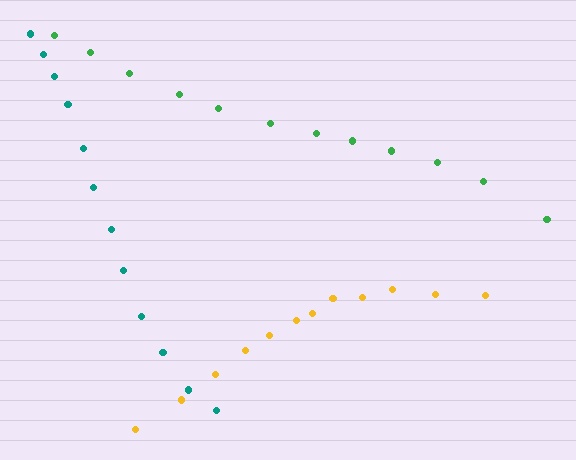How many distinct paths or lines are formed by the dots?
There are 3 distinct paths.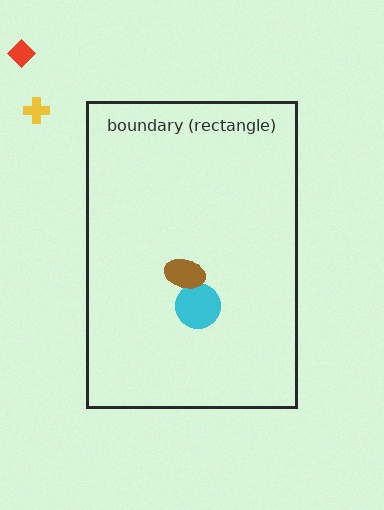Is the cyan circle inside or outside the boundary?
Inside.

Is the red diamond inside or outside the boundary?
Outside.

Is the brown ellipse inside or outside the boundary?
Inside.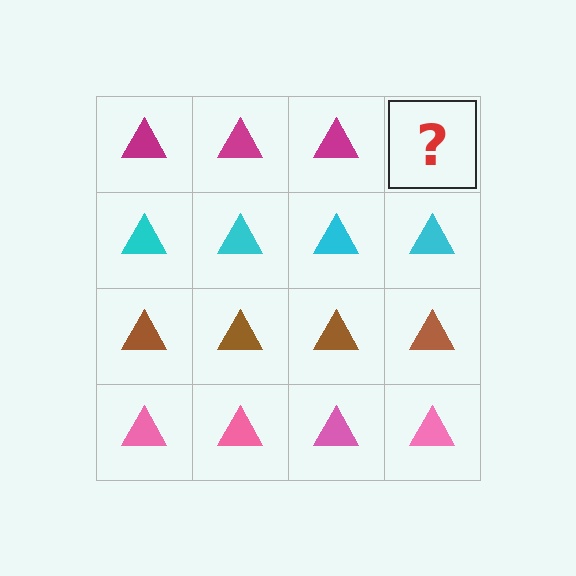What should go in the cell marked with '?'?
The missing cell should contain a magenta triangle.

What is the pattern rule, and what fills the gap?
The rule is that each row has a consistent color. The gap should be filled with a magenta triangle.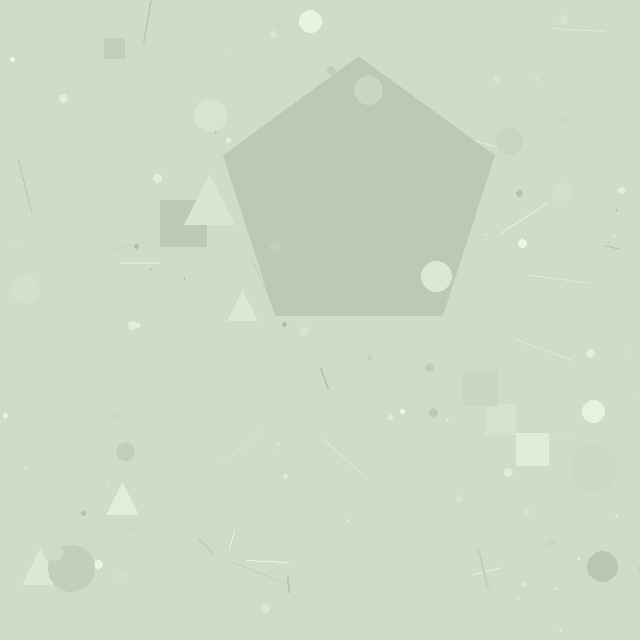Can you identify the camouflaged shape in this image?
The camouflaged shape is a pentagon.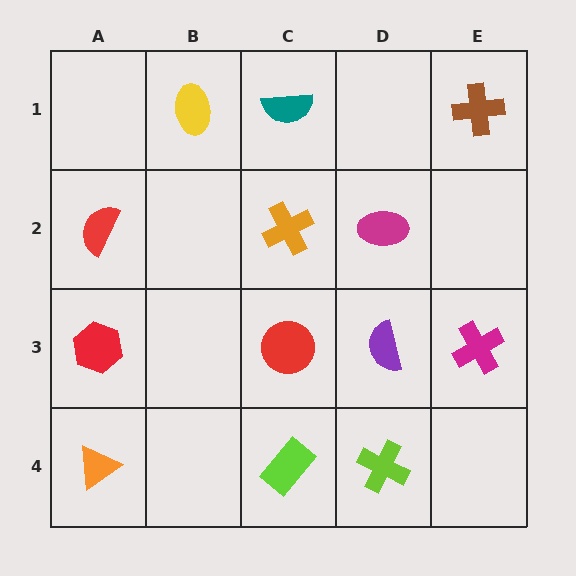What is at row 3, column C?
A red circle.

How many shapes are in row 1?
3 shapes.